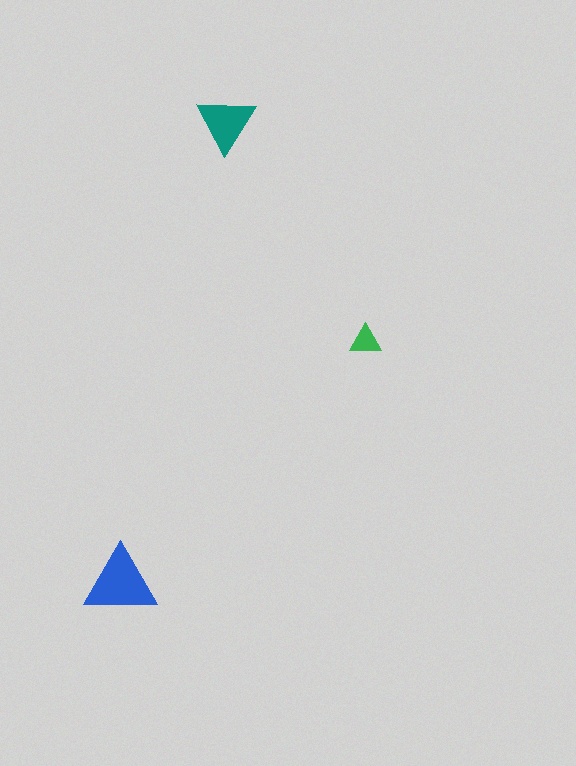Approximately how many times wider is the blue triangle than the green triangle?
About 2.5 times wider.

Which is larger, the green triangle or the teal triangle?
The teal one.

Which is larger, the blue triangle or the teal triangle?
The blue one.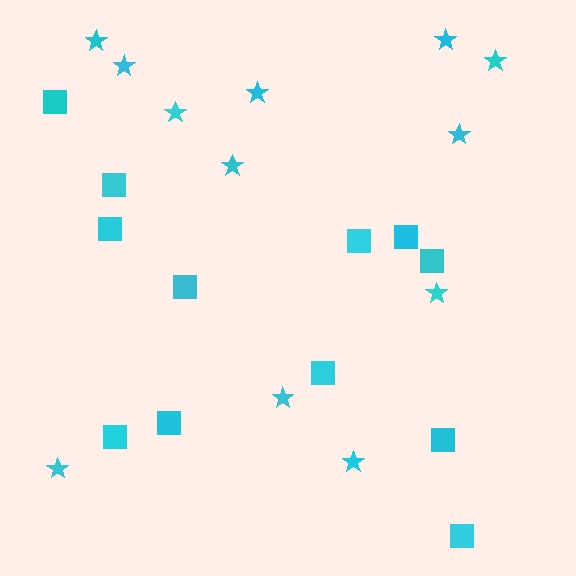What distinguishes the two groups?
There are 2 groups: one group of stars (12) and one group of squares (12).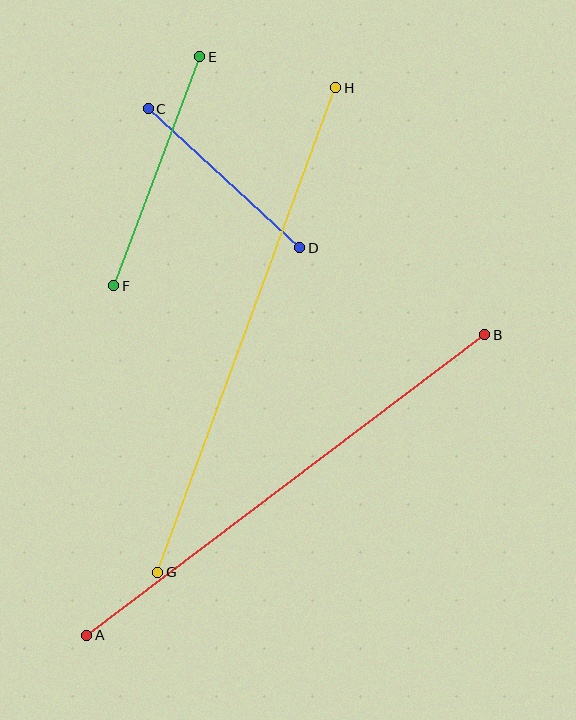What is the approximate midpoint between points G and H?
The midpoint is at approximately (247, 330) pixels.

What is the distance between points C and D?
The distance is approximately 206 pixels.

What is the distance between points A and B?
The distance is approximately 498 pixels.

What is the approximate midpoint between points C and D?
The midpoint is at approximately (224, 178) pixels.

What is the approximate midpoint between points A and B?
The midpoint is at approximately (286, 485) pixels.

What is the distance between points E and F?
The distance is approximately 245 pixels.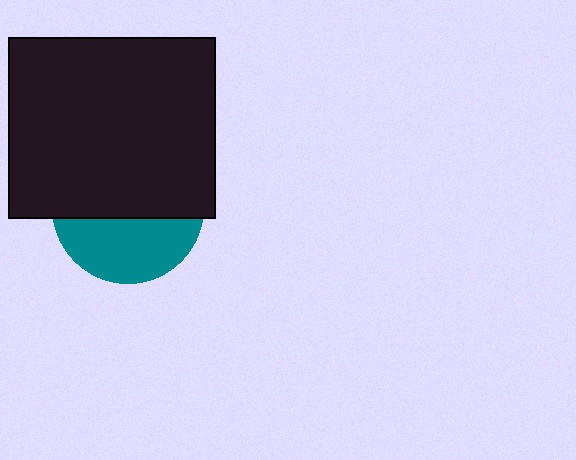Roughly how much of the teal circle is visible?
A small part of it is visible (roughly 40%).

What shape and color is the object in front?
The object in front is a black rectangle.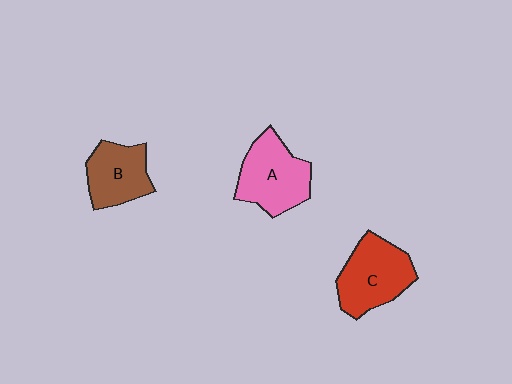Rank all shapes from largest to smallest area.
From largest to smallest: C (red), A (pink), B (brown).